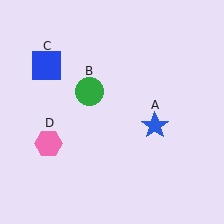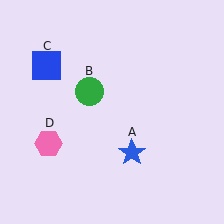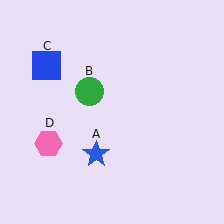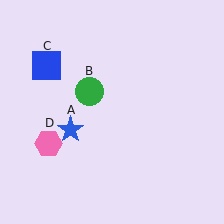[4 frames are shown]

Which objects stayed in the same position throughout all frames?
Green circle (object B) and blue square (object C) and pink hexagon (object D) remained stationary.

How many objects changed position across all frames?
1 object changed position: blue star (object A).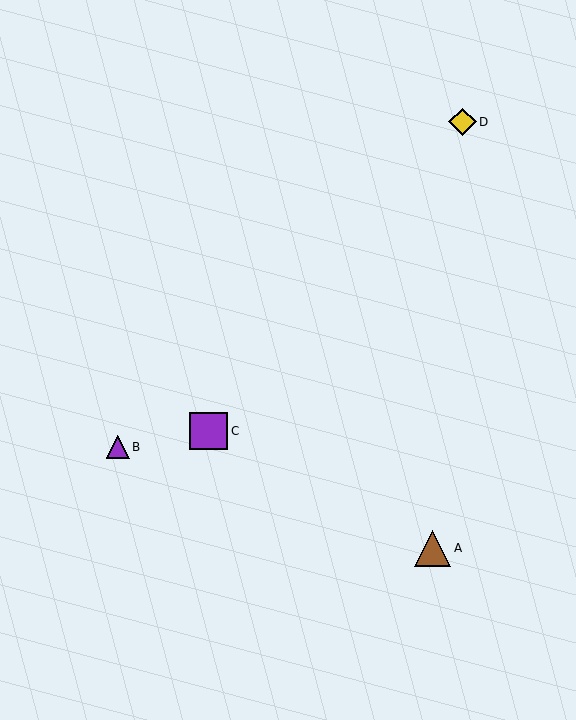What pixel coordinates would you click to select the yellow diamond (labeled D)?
Click at (462, 122) to select the yellow diamond D.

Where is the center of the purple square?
The center of the purple square is at (209, 431).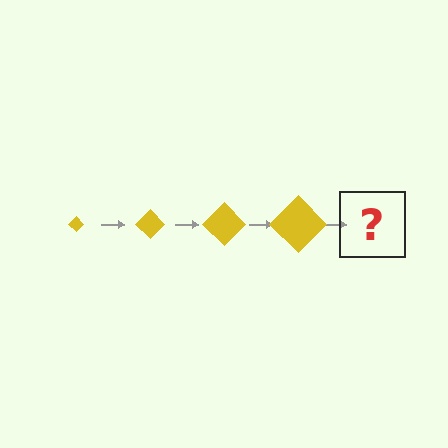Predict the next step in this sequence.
The next step is a yellow diamond, larger than the previous one.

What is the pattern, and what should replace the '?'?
The pattern is that the diamond gets progressively larger each step. The '?' should be a yellow diamond, larger than the previous one.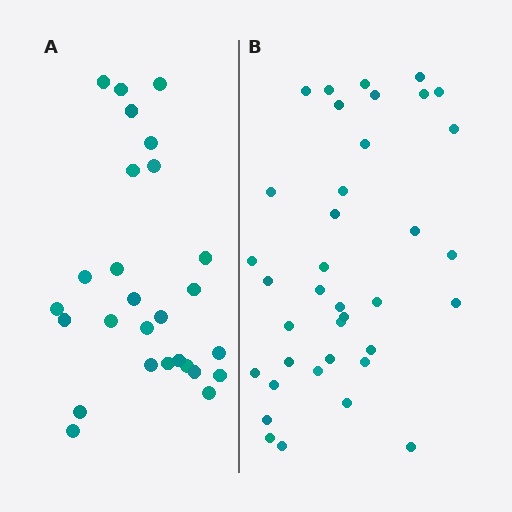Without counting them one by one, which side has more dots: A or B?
Region B (the right region) has more dots.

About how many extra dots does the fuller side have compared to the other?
Region B has roughly 10 or so more dots than region A.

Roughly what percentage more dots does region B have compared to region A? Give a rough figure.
About 35% more.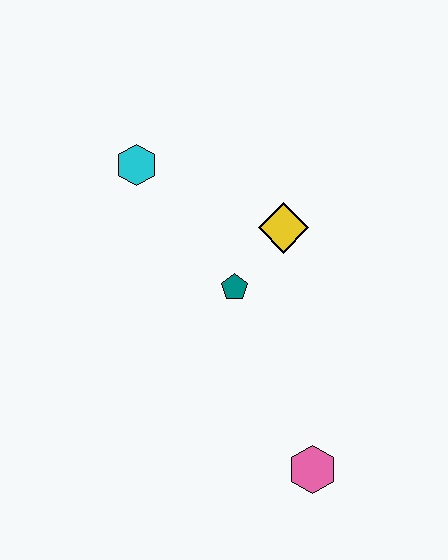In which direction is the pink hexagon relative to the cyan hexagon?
The pink hexagon is below the cyan hexagon.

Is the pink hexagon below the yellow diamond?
Yes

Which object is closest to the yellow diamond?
The teal pentagon is closest to the yellow diamond.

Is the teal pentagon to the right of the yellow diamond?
No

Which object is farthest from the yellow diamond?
The pink hexagon is farthest from the yellow diamond.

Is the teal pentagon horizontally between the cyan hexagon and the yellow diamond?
Yes